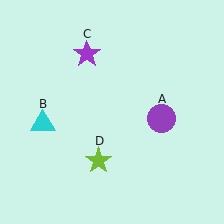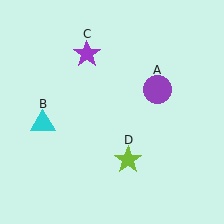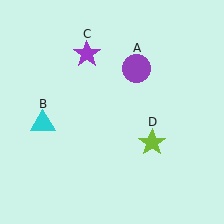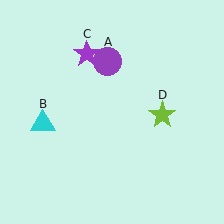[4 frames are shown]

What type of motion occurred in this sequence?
The purple circle (object A), lime star (object D) rotated counterclockwise around the center of the scene.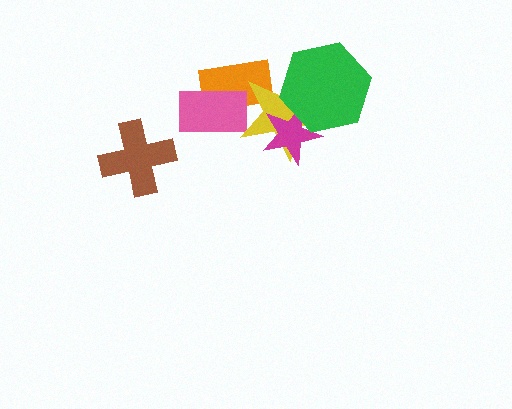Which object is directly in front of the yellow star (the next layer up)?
The magenta star is directly in front of the yellow star.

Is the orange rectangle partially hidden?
Yes, it is partially covered by another shape.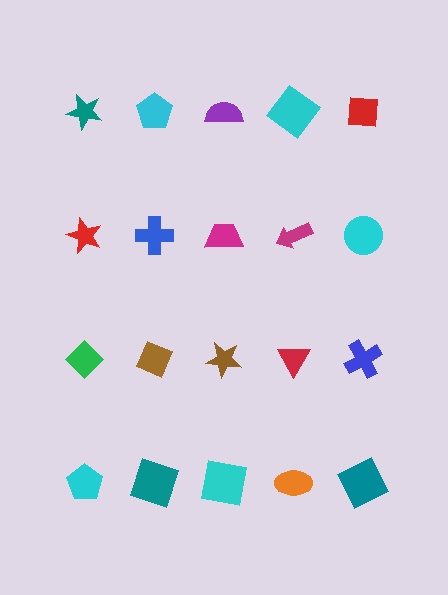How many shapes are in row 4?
5 shapes.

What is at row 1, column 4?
A cyan diamond.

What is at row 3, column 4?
A red triangle.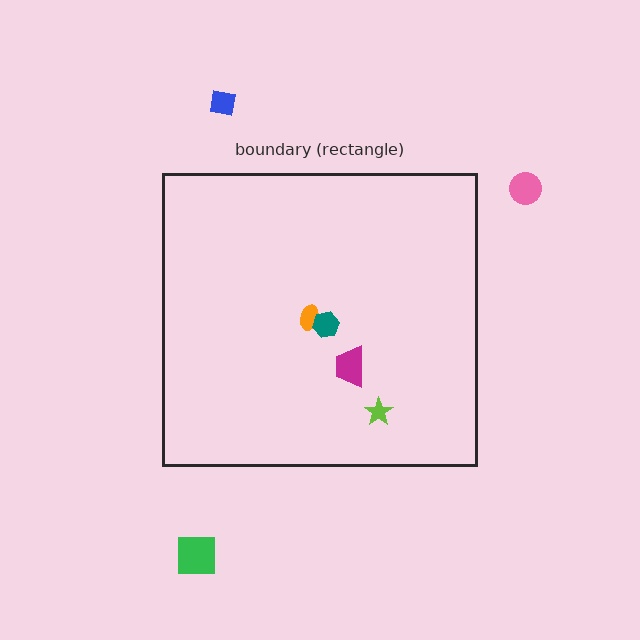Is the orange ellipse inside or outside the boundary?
Inside.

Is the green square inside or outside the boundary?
Outside.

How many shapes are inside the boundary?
4 inside, 3 outside.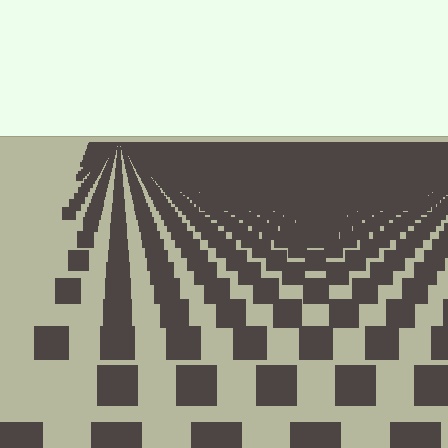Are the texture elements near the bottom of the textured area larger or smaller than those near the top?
Larger. Near the bottom, elements are closer to the viewer and appear at a bigger on-screen size.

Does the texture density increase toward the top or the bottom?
Density increases toward the top.